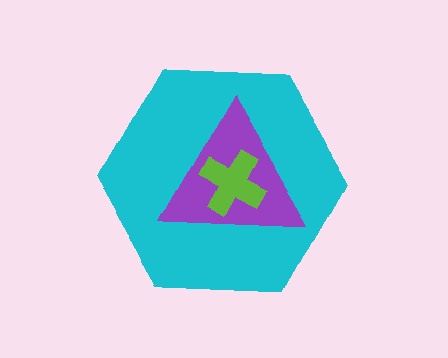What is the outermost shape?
The cyan hexagon.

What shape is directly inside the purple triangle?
The lime cross.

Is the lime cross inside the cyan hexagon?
Yes.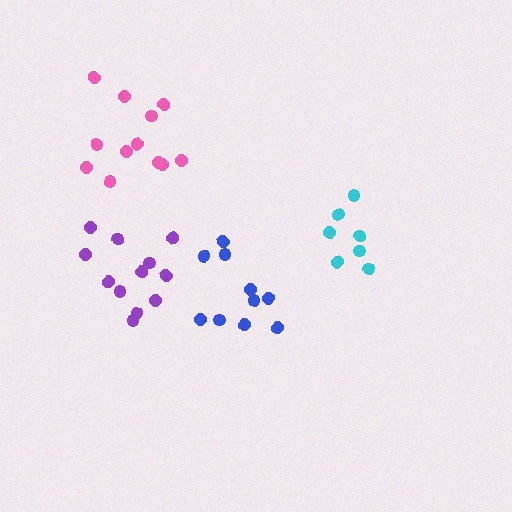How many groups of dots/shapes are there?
There are 4 groups.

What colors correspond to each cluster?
The clusters are colored: pink, blue, cyan, purple.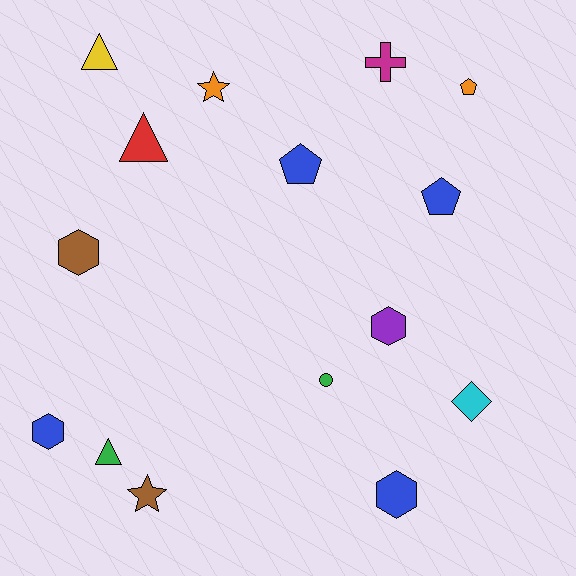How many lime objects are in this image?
There are no lime objects.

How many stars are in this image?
There are 2 stars.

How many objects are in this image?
There are 15 objects.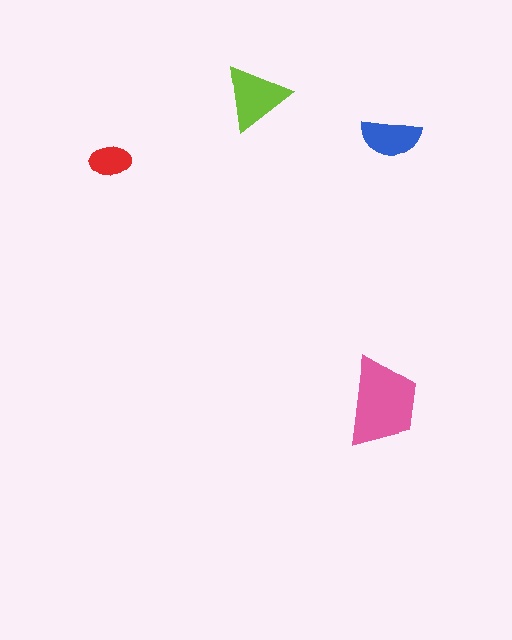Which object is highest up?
The lime triangle is topmost.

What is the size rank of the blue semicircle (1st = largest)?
3rd.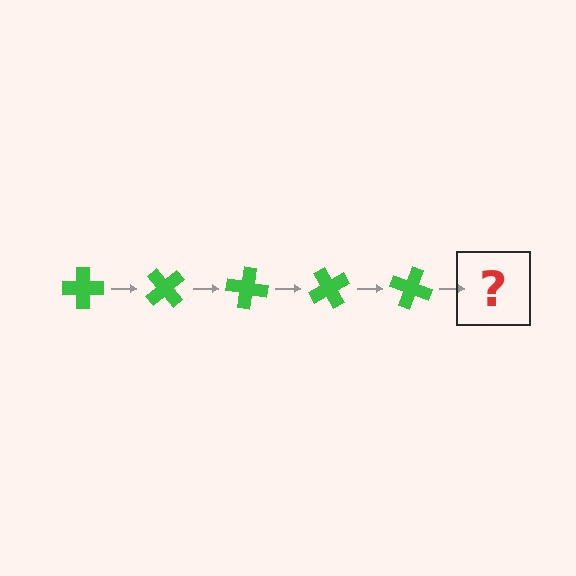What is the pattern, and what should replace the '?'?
The pattern is that the cross rotates 50 degrees each step. The '?' should be a green cross rotated 250 degrees.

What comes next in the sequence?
The next element should be a green cross rotated 250 degrees.